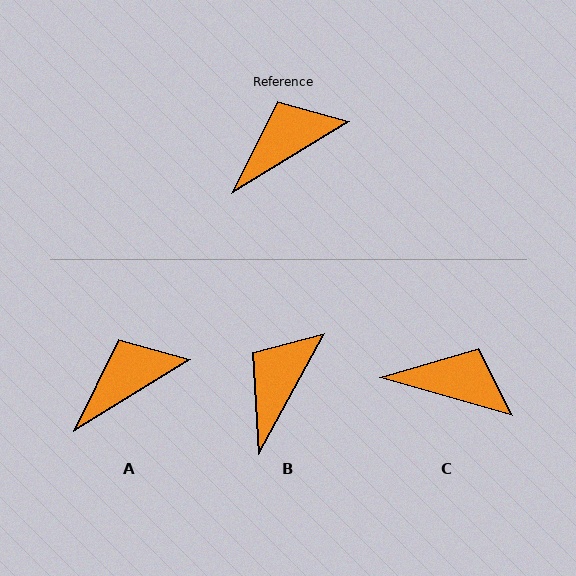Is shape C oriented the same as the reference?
No, it is off by about 47 degrees.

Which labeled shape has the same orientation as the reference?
A.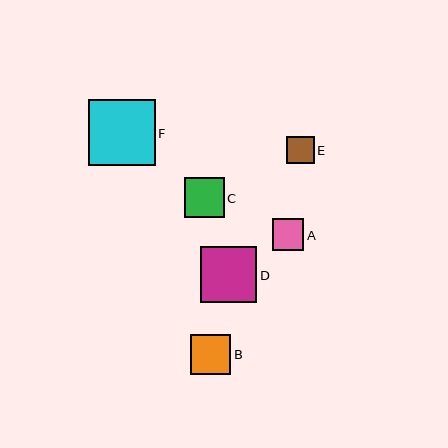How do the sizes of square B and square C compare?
Square B and square C are approximately the same size.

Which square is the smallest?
Square E is the smallest with a size of approximately 27 pixels.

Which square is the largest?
Square F is the largest with a size of approximately 67 pixels.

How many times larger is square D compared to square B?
Square D is approximately 1.4 times the size of square B.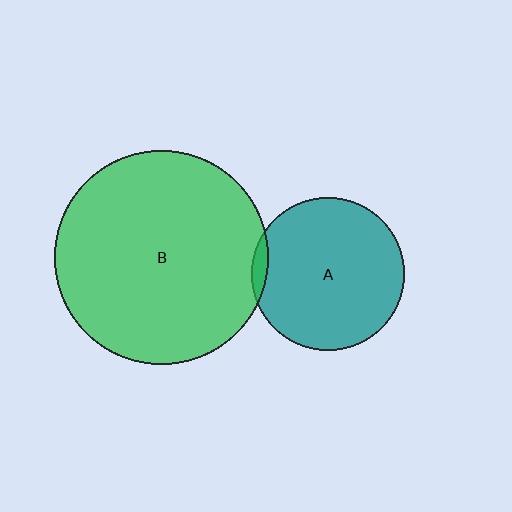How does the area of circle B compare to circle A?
Approximately 1.9 times.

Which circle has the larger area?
Circle B (green).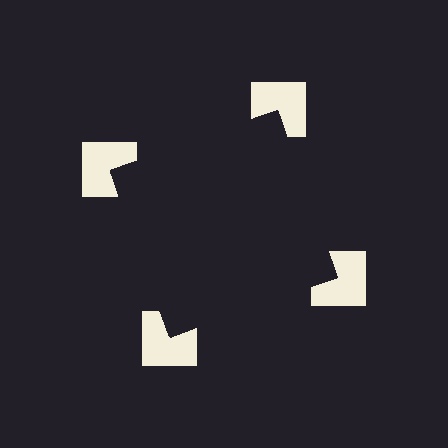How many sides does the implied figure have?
4 sides.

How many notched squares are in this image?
There are 4 — one at each vertex of the illusory square.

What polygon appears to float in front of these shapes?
An illusory square — its edges are inferred from the aligned wedge cuts in the notched squares, not physically drawn.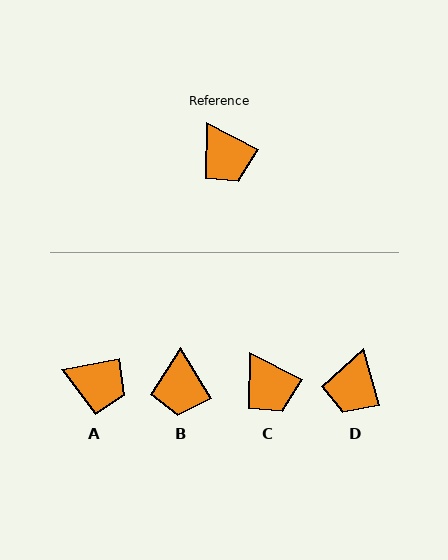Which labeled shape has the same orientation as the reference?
C.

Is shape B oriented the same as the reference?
No, it is off by about 32 degrees.